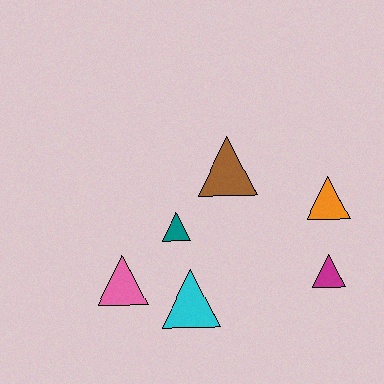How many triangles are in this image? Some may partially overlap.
There are 6 triangles.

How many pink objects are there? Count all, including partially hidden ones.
There is 1 pink object.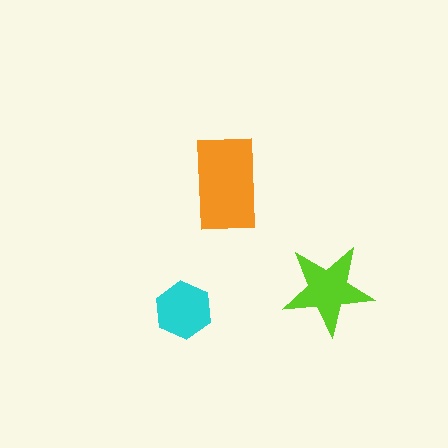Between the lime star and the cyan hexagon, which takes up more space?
The lime star.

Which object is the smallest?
The cyan hexagon.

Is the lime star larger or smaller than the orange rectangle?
Smaller.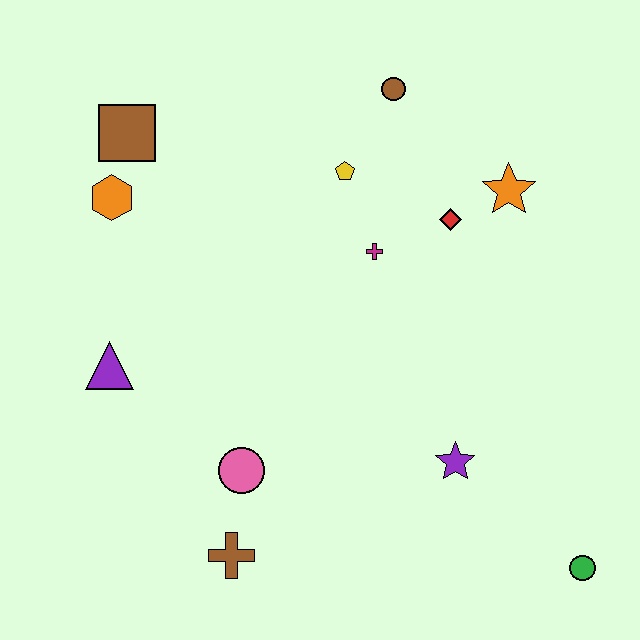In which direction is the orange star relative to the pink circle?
The orange star is above the pink circle.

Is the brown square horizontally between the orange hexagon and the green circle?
Yes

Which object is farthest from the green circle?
The brown square is farthest from the green circle.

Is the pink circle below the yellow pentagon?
Yes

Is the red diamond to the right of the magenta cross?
Yes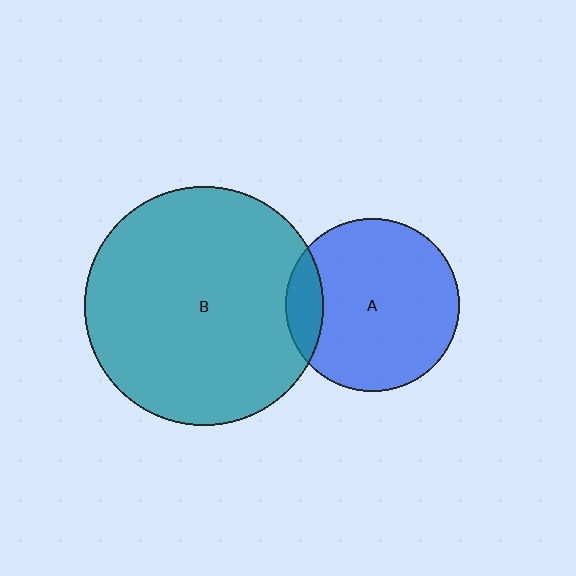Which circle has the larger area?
Circle B (teal).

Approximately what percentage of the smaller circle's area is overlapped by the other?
Approximately 15%.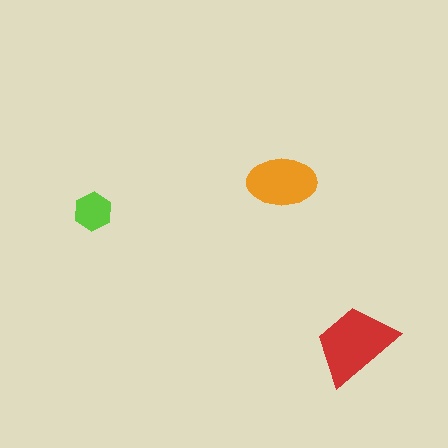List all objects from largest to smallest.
The red trapezoid, the orange ellipse, the lime hexagon.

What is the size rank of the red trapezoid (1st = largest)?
1st.